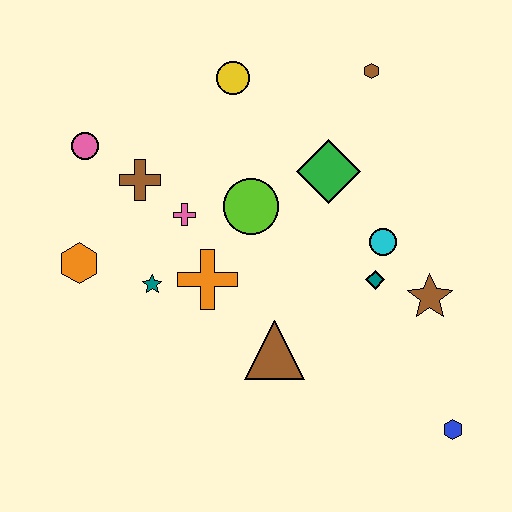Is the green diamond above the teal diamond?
Yes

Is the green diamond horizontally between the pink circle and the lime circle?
No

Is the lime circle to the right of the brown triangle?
No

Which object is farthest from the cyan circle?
The pink circle is farthest from the cyan circle.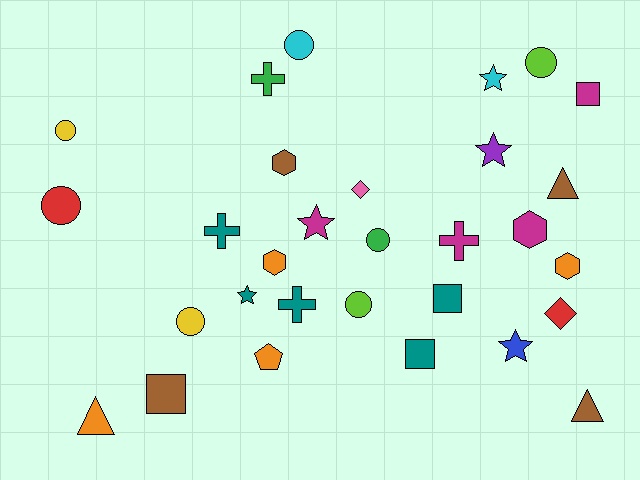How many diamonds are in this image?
There are 2 diamonds.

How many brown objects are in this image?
There are 4 brown objects.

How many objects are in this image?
There are 30 objects.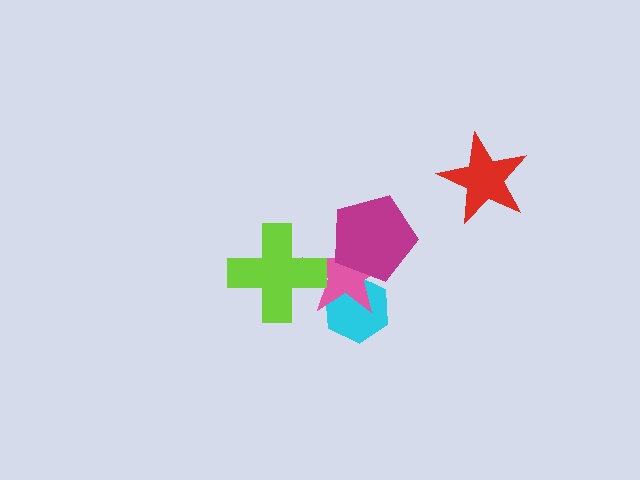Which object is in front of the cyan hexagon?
The pink star is in front of the cyan hexagon.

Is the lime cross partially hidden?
No, no other shape covers it.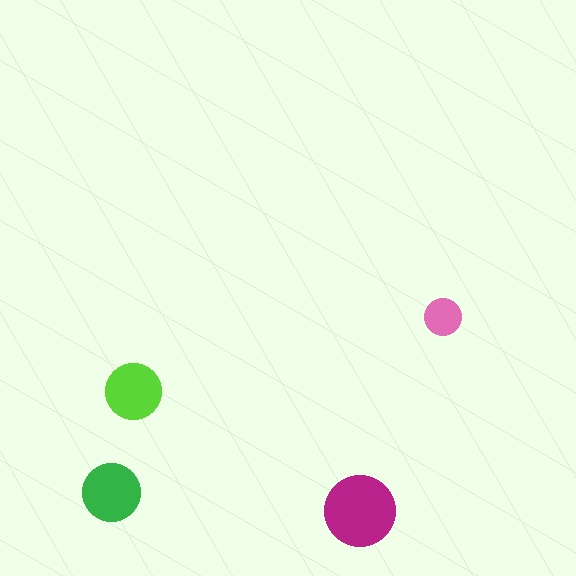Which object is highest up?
The pink circle is topmost.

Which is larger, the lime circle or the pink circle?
The lime one.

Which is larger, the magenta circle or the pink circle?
The magenta one.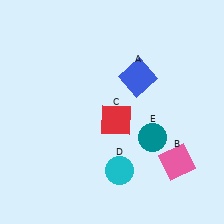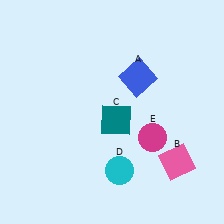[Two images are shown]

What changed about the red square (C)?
In Image 1, C is red. In Image 2, it changed to teal.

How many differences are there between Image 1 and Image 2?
There are 2 differences between the two images.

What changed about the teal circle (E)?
In Image 1, E is teal. In Image 2, it changed to magenta.